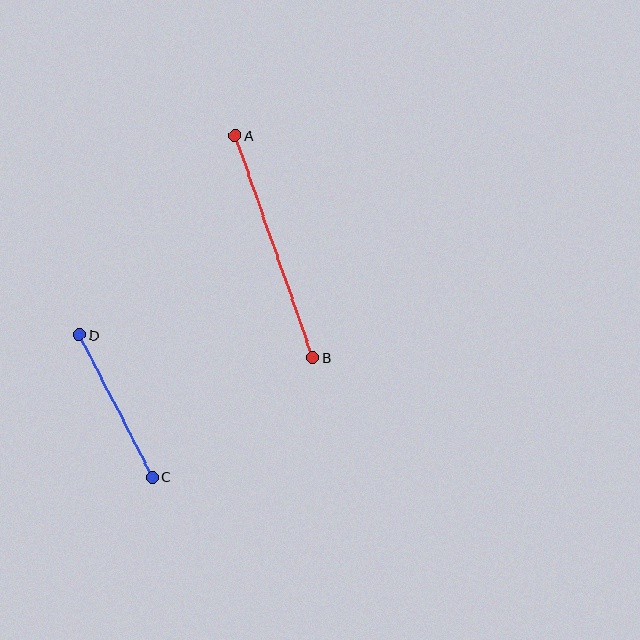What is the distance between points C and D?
The distance is approximately 160 pixels.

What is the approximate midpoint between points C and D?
The midpoint is at approximately (116, 406) pixels.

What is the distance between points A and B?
The distance is approximately 235 pixels.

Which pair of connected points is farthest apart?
Points A and B are farthest apart.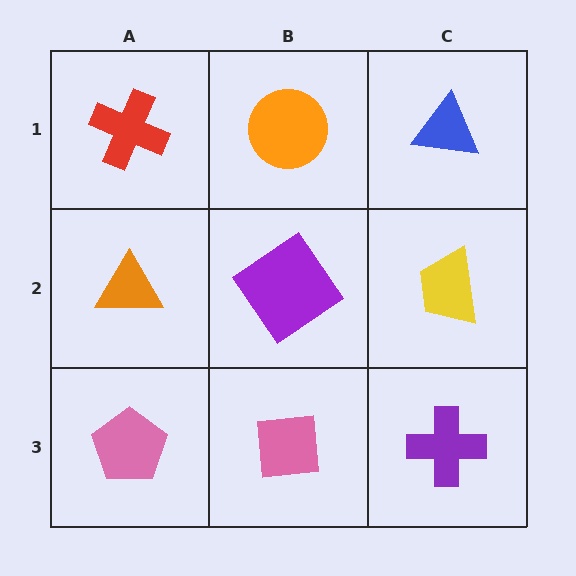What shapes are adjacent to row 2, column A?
A red cross (row 1, column A), a pink pentagon (row 3, column A), a purple diamond (row 2, column B).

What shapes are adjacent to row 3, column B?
A purple diamond (row 2, column B), a pink pentagon (row 3, column A), a purple cross (row 3, column C).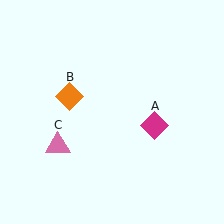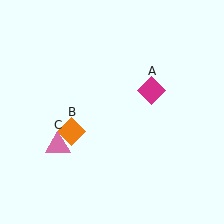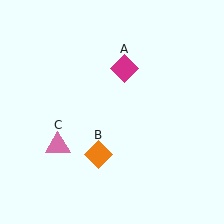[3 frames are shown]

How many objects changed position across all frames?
2 objects changed position: magenta diamond (object A), orange diamond (object B).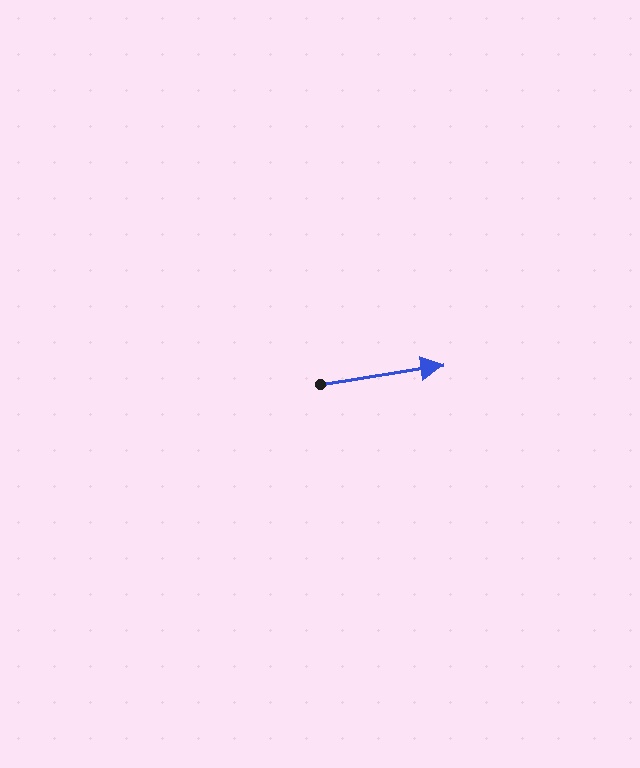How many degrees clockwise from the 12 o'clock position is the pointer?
Approximately 81 degrees.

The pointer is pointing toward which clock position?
Roughly 3 o'clock.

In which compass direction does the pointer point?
East.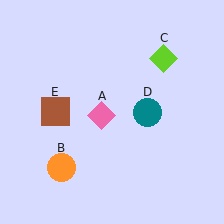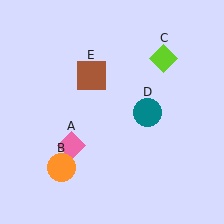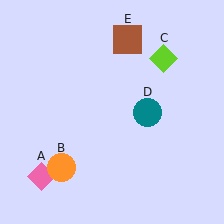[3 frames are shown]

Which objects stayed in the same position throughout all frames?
Orange circle (object B) and lime diamond (object C) and teal circle (object D) remained stationary.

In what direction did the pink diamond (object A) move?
The pink diamond (object A) moved down and to the left.